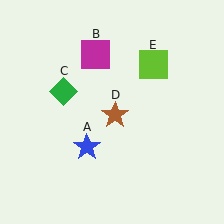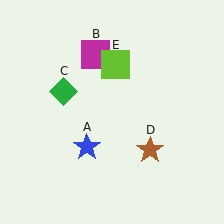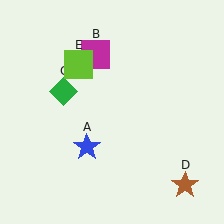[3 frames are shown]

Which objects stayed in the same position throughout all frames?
Blue star (object A) and magenta square (object B) and green diamond (object C) remained stationary.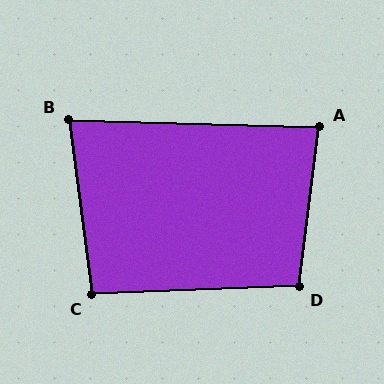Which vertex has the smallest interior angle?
B, at approximately 81 degrees.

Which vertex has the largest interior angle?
D, at approximately 99 degrees.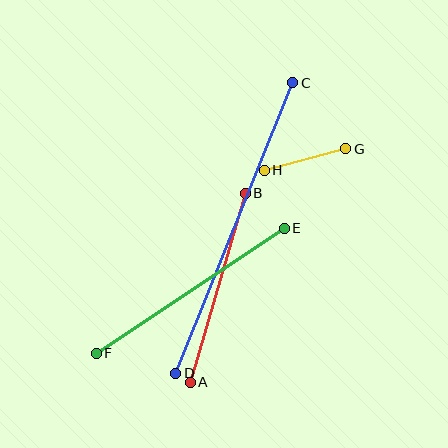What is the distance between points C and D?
The distance is approximately 314 pixels.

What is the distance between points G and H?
The distance is approximately 84 pixels.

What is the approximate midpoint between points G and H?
The midpoint is at approximately (305, 160) pixels.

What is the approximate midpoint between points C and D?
The midpoint is at approximately (234, 228) pixels.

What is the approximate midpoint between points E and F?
The midpoint is at approximately (190, 291) pixels.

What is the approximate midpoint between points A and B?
The midpoint is at approximately (218, 288) pixels.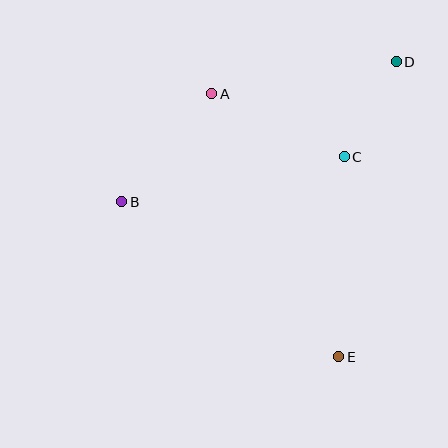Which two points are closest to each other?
Points C and D are closest to each other.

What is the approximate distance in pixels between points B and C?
The distance between B and C is approximately 227 pixels.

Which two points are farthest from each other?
Points B and D are farthest from each other.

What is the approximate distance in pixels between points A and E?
The distance between A and E is approximately 292 pixels.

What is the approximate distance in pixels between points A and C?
The distance between A and C is approximately 146 pixels.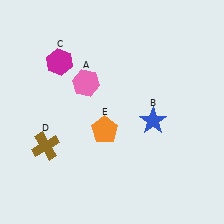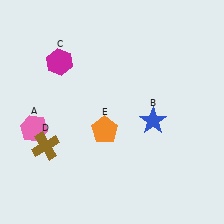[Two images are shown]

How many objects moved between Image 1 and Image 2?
1 object moved between the two images.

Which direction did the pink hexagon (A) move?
The pink hexagon (A) moved left.